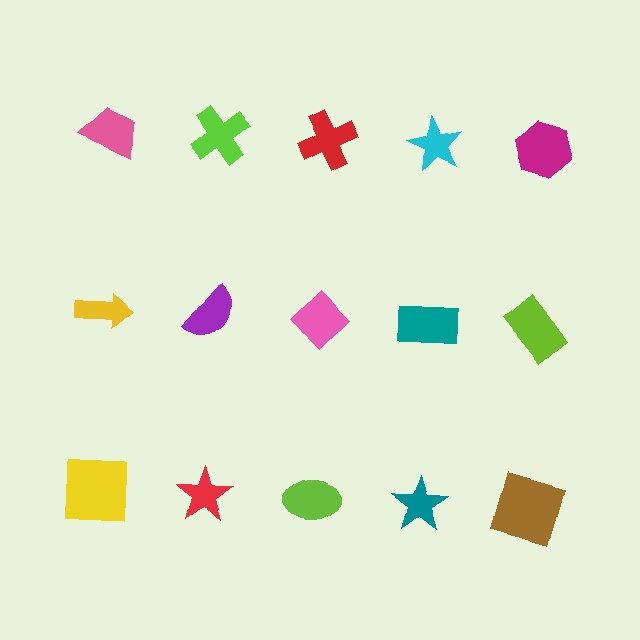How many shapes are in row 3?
5 shapes.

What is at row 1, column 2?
A lime cross.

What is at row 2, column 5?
A lime rectangle.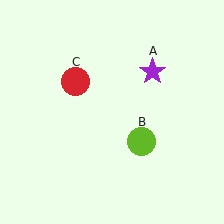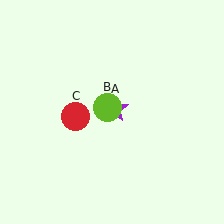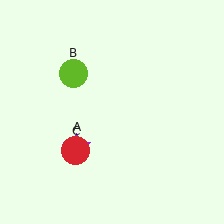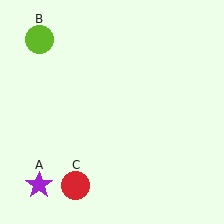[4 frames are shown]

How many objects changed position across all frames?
3 objects changed position: purple star (object A), lime circle (object B), red circle (object C).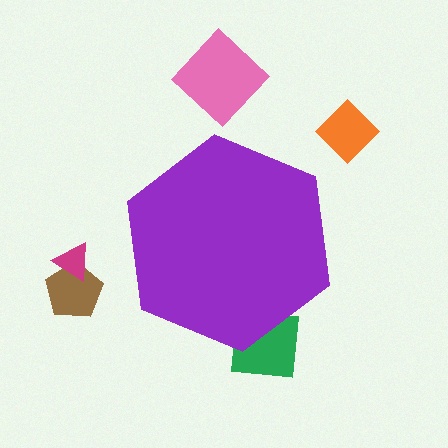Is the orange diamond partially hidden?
No, the orange diamond is fully visible.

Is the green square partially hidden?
Yes, the green square is partially hidden behind the purple hexagon.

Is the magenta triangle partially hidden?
No, the magenta triangle is fully visible.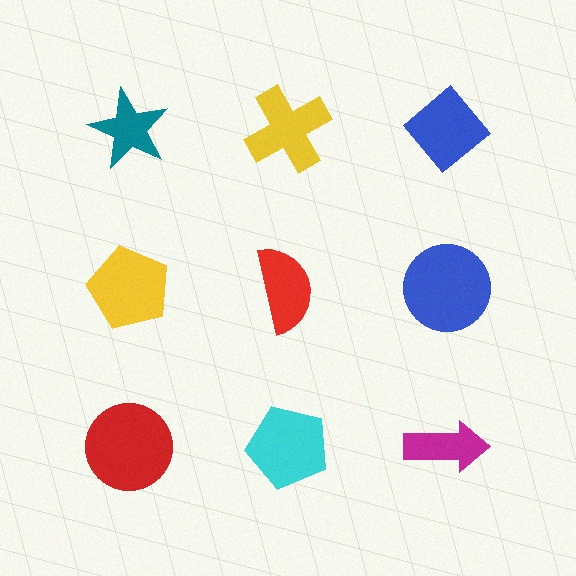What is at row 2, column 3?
A blue circle.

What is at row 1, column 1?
A teal star.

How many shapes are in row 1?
3 shapes.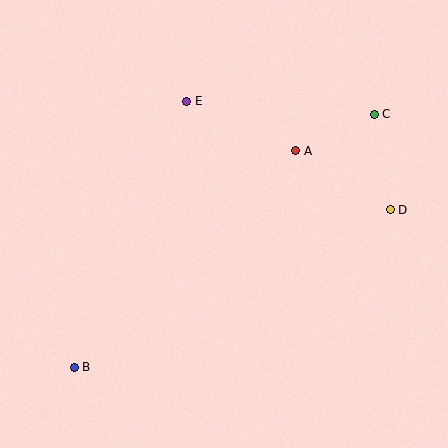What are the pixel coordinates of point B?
Point B is at (74, 367).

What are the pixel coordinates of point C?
Point C is at (374, 114).